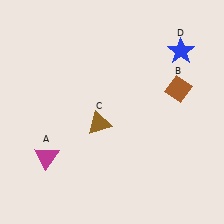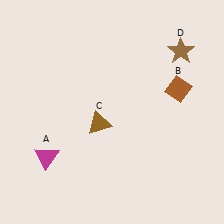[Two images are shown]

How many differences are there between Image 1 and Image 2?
There is 1 difference between the two images.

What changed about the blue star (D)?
In Image 1, D is blue. In Image 2, it changed to brown.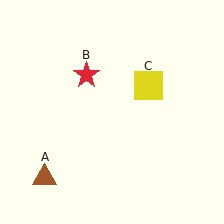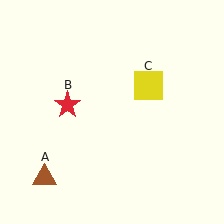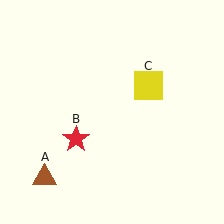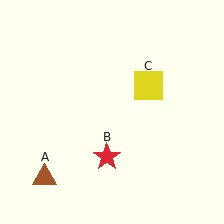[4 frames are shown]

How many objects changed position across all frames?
1 object changed position: red star (object B).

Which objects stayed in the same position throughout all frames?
Brown triangle (object A) and yellow square (object C) remained stationary.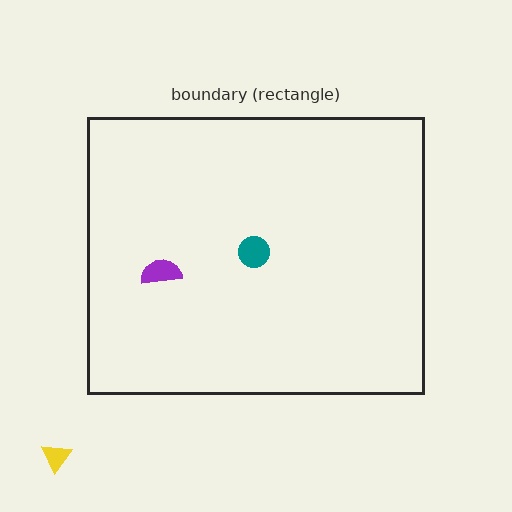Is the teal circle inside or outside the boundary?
Inside.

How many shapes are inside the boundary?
2 inside, 1 outside.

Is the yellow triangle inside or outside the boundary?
Outside.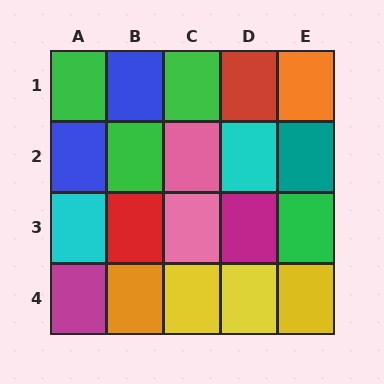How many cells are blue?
2 cells are blue.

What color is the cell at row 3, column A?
Cyan.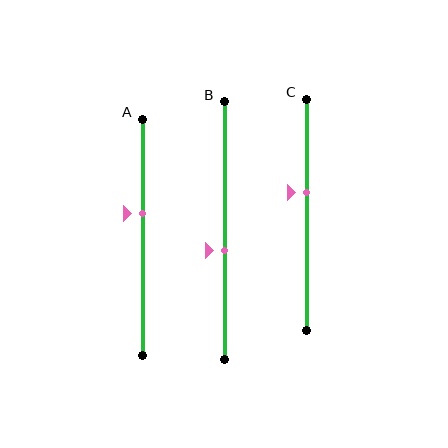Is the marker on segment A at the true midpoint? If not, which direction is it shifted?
No, the marker on segment A is shifted upward by about 10% of the segment length.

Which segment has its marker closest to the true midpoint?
Segment B has its marker closest to the true midpoint.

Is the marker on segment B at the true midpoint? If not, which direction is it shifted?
No, the marker on segment B is shifted downward by about 8% of the segment length.